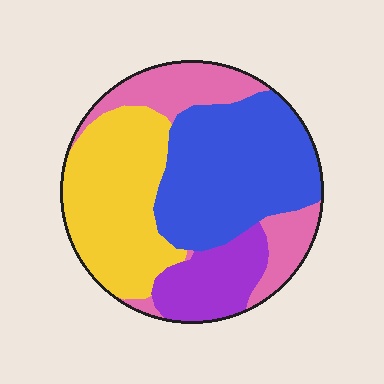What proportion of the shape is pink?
Pink covers 20% of the shape.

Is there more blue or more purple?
Blue.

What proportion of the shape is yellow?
Yellow takes up between a quarter and a half of the shape.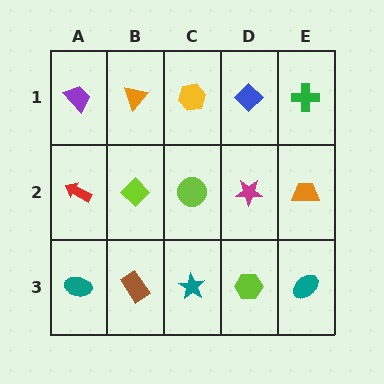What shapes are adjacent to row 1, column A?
A red arrow (row 2, column A), an orange triangle (row 1, column B).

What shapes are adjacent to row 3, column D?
A magenta star (row 2, column D), a teal star (row 3, column C), a teal ellipse (row 3, column E).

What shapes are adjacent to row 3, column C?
A lime circle (row 2, column C), a brown rectangle (row 3, column B), a lime hexagon (row 3, column D).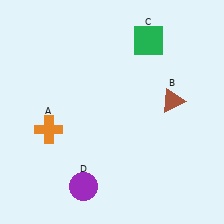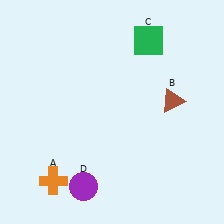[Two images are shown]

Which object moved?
The orange cross (A) moved down.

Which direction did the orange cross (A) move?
The orange cross (A) moved down.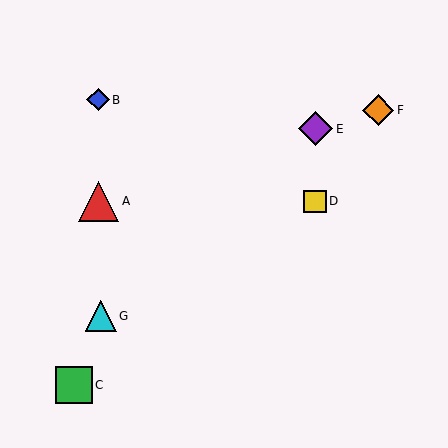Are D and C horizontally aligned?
No, D is at y≈201 and C is at y≈385.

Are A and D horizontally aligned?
Yes, both are at y≈201.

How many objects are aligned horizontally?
2 objects (A, D) are aligned horizontally.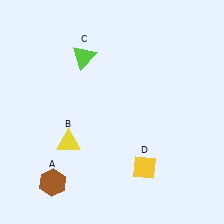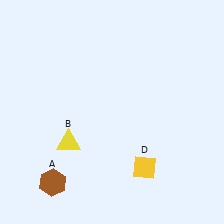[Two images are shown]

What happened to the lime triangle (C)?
The lime triangle (C) was removed in Image 2. It was in the top-left area of Image 1.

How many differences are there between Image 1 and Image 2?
There is 1 difference between the two images.